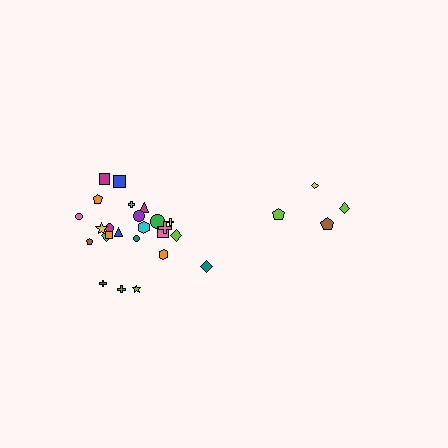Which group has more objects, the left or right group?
The left group.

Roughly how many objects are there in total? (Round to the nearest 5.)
Roughly 30 objects in total.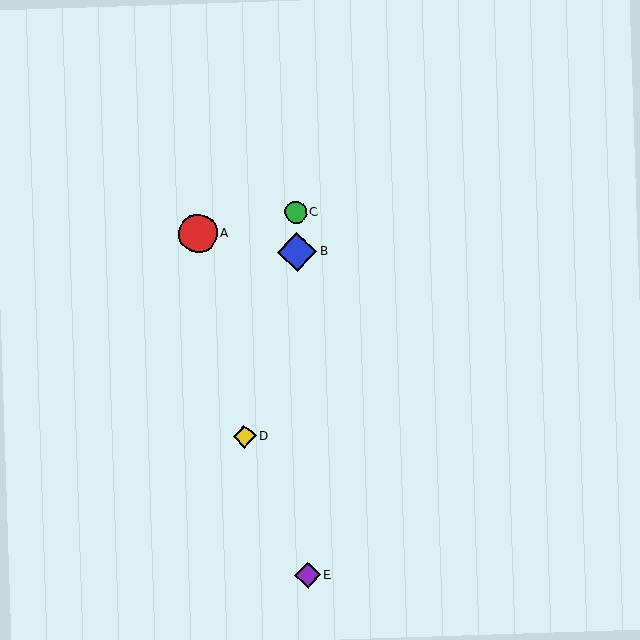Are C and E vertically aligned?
Yes, both are at x≈296.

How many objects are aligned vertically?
3 objects (B, C, E) are aligned vertically.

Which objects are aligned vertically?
Objects B, C, E are aligned vertically.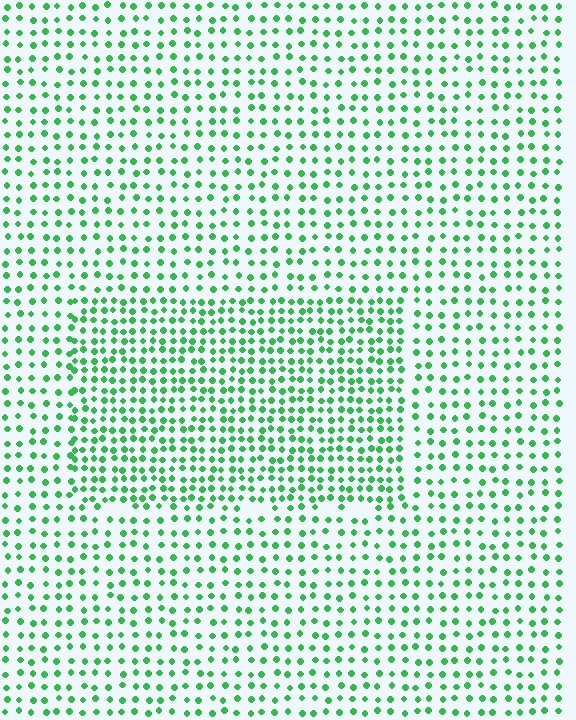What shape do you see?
I see a rectangle.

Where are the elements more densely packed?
The elements are more densely packed inside the rectangle boundary.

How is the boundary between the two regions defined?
The boundary is defined by a change in element density (approximately 1.7x ratio). All elements are the same color, size, and shape.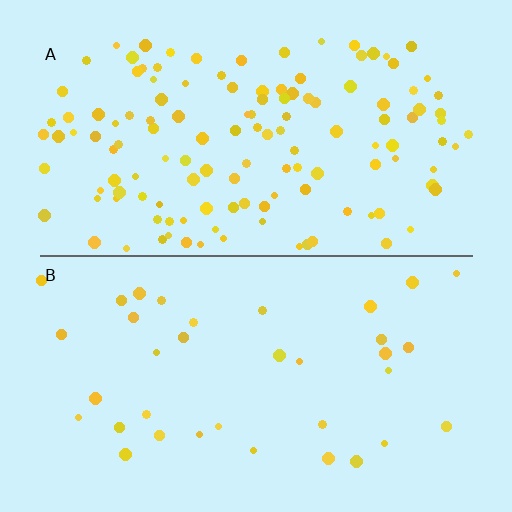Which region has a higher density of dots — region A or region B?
A (the top).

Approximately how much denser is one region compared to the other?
Approximately 3.7× — region A over region B.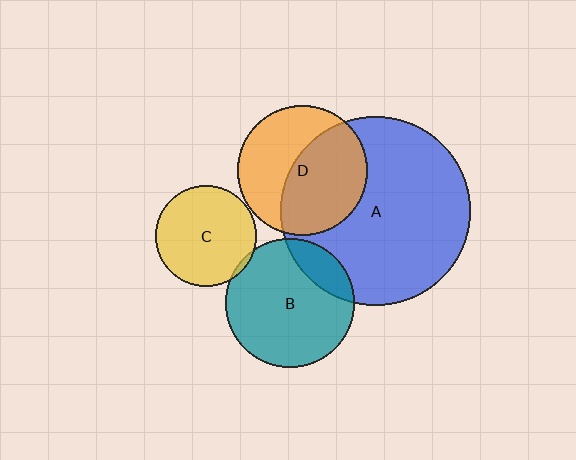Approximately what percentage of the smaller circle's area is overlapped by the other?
Approximately 5%.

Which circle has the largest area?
Circle A (blue).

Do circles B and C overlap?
Yes.